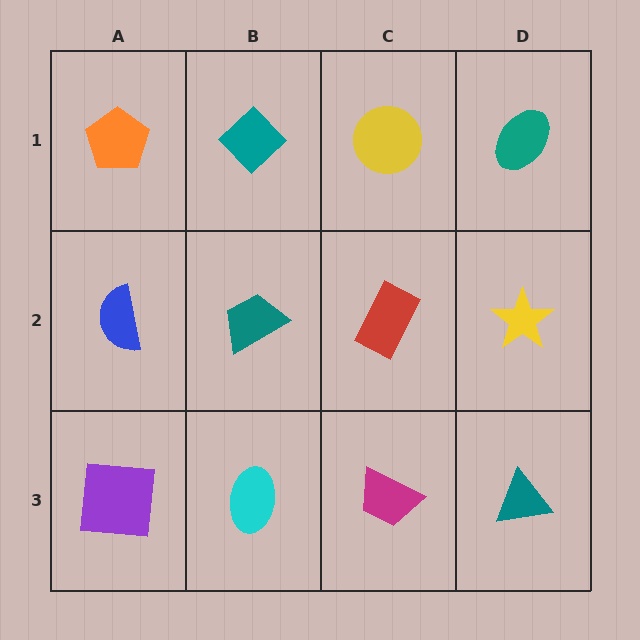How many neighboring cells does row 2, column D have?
3.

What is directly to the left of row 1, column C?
A teal diamond.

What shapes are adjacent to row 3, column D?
A yellow star (row 2, column D), a magenta trapezoid (row 3, column C).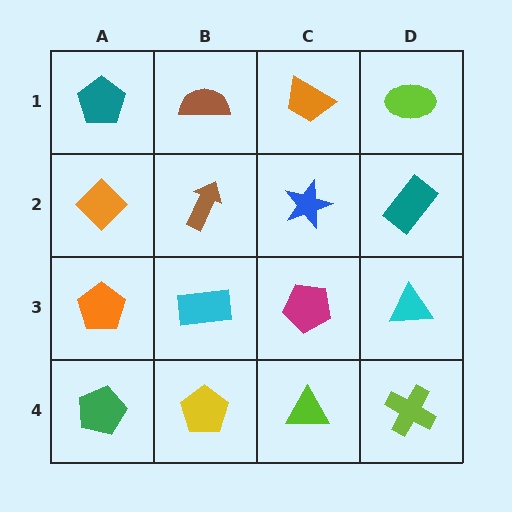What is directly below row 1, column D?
A teal rectangle.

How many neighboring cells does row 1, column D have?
2.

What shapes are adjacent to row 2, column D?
A lime ellipse (row 1, column D), a cyan triangle (row 3, column D), a blue star (row 2, column C).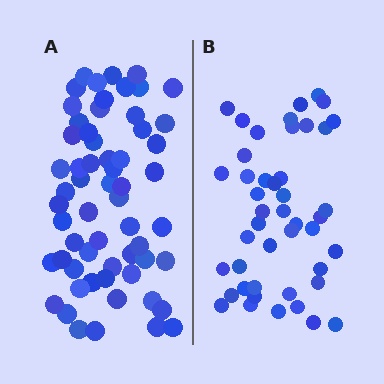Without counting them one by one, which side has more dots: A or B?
Region A (the left region) has more dots.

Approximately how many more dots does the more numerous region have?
Region A has approximately 15 more dots than region B.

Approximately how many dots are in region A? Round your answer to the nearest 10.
About 60 dots.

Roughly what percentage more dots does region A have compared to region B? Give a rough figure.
About 35% more.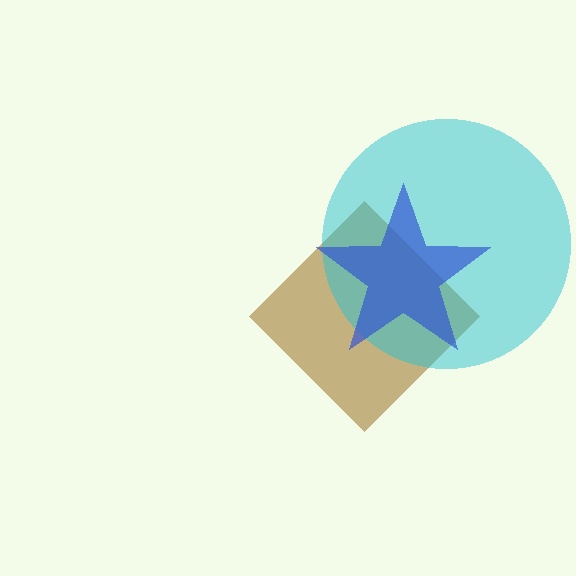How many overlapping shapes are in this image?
There are 3 overlapping shapes in the image.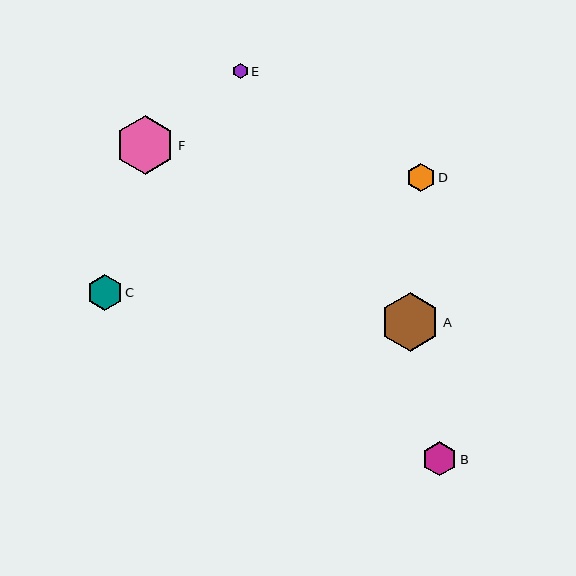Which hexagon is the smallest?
Hexagon E is the smallest with a size of approximately 16 pixels.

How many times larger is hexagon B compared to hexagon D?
Hexagon B is approximately 1.2 times the size of hexagon D.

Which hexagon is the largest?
Hexagon A is the largest with a size of approximately 59 pixels.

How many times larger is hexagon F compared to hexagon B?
Hexagon F is approximately 1.7 times the size of hexagon B.